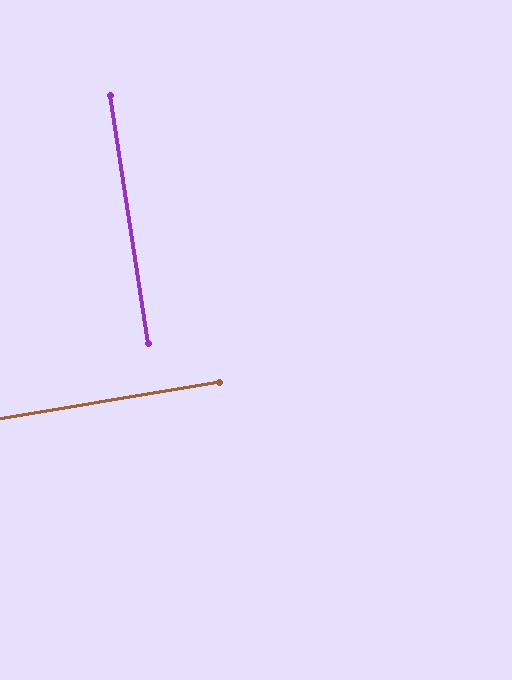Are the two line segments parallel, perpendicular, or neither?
Perpendicular — they meet at approximately 89°.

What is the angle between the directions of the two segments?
Approximately 89 degrees.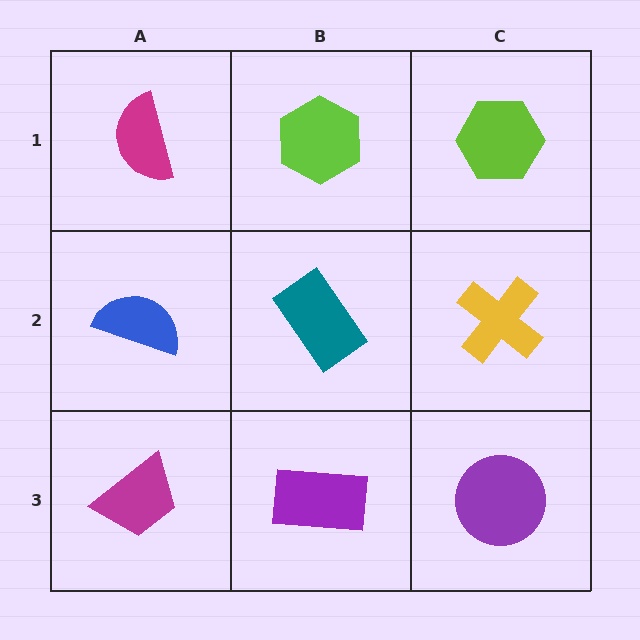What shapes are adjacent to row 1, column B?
A teal rectangle (row 2, column B), a magenta semicircle (row 1, column A), a lime hexagon (row 1, column C).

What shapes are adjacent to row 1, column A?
A blue semicircle (row 2, column A), a lime hexagon (row 1, column B).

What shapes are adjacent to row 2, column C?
A lime hexagon (row 1, column C), a purple circle (row 3, column C), a teal rectangle (row 2, column B).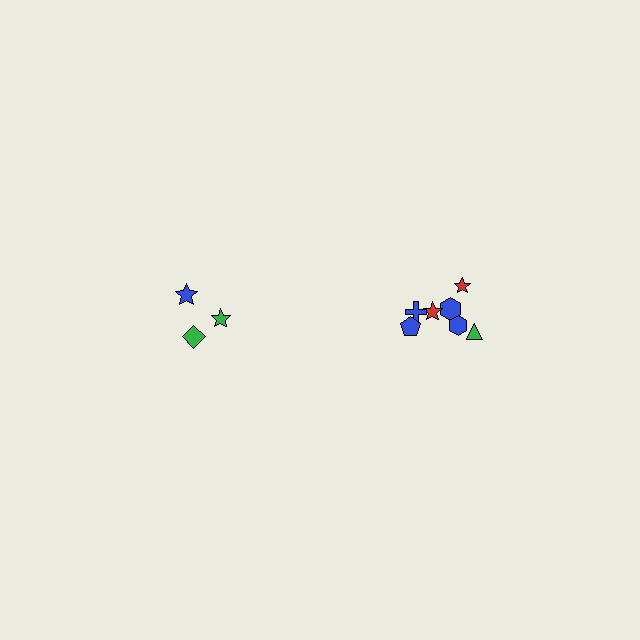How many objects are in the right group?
There are 7 objects.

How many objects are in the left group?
There are 3 objects.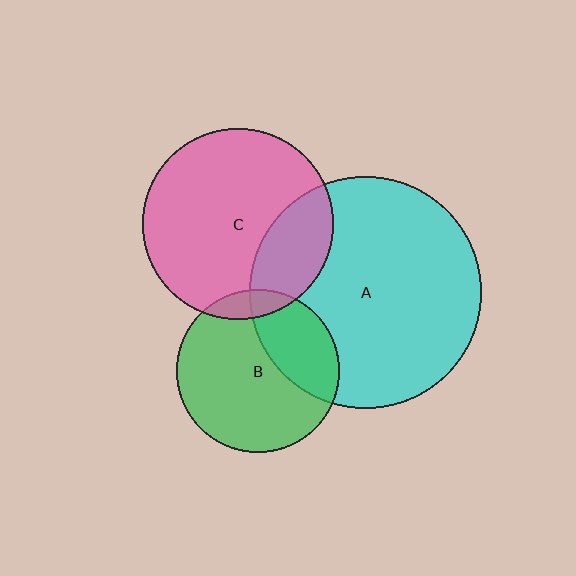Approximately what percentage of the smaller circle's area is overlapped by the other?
Approximately 30%.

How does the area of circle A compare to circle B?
Approximately 2.0 times.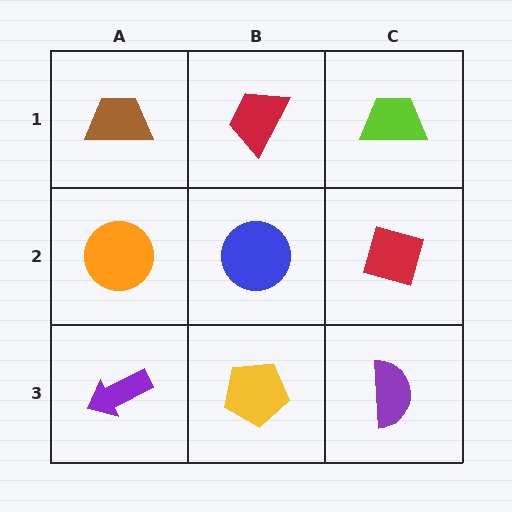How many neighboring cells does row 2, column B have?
4.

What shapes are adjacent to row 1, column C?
A red diamond (row 2, column C), a red trapezoid (row 1, column B).